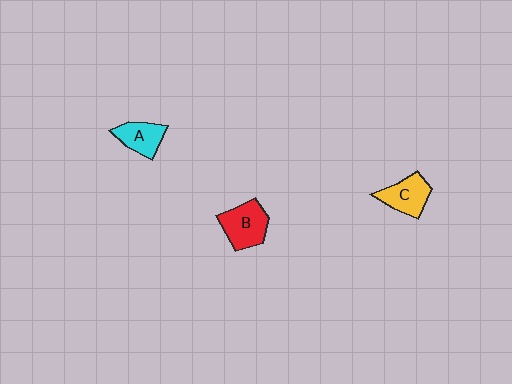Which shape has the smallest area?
Shape A (cyan).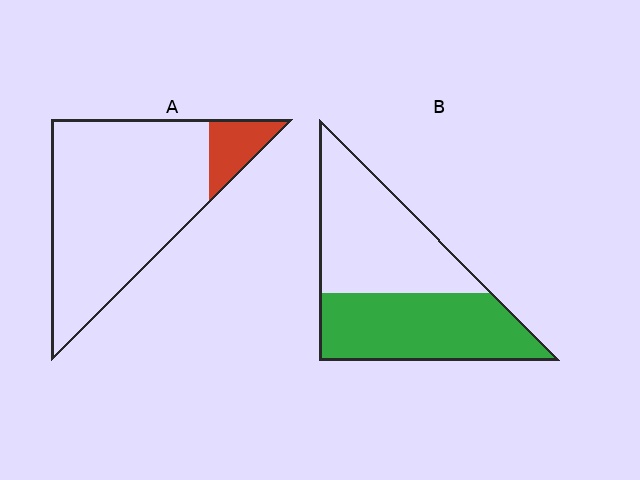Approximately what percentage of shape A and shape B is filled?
A is approximately 10% and B is approximately 50%.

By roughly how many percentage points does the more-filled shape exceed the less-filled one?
By roughly 35 percentage points (B over A).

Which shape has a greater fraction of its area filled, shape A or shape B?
Shape B.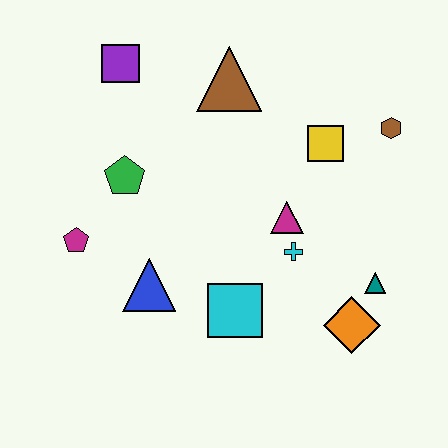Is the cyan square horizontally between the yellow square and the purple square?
Yes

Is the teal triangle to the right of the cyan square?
Yes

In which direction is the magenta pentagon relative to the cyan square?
The magenta pentagon is to the left of the cyan square.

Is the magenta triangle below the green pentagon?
Yes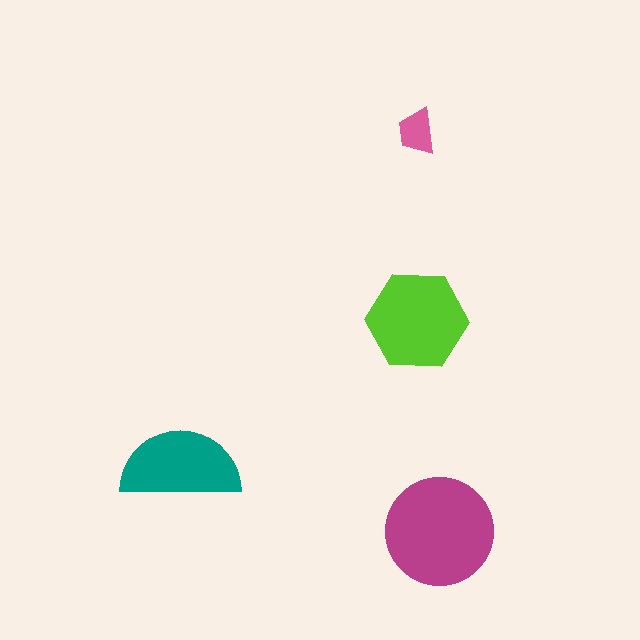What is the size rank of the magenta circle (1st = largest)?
1st.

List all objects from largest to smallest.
The magenta circle, the lime hexagon, the teal semicircle, the pink trapezoid.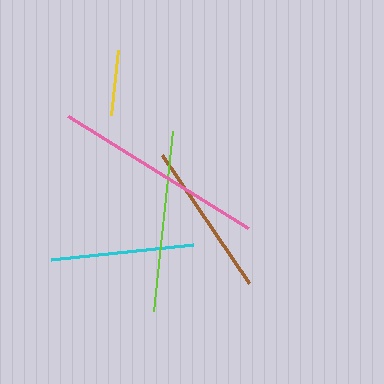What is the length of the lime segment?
The lime segment is approximately 181 pixels long.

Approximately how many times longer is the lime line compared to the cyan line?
The lime line is approximately 1.3 times the length of the cyan line.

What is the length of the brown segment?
The brown segment is approximately 155 pixels long.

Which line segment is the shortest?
The yellow line is the shortest at approximately 66 pixels.